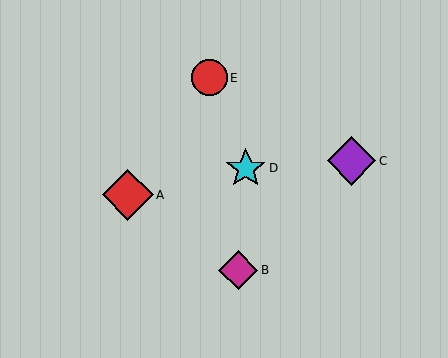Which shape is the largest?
The red diamond (labeled A) is the largest.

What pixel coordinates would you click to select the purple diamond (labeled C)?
Click at (352, 161) to select the purple diamond C.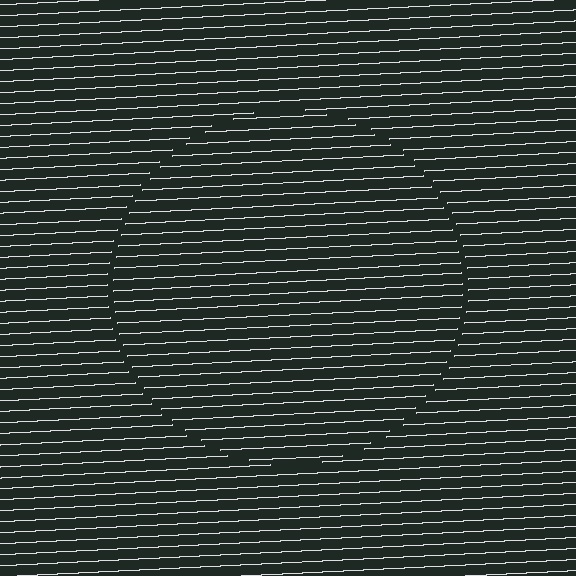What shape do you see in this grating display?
An illusory circle. The interior of the shape contains the same grating, shifted by half a period — the contour is defined by the phase discontinuity where line-ends from the inner and outer gratings abut.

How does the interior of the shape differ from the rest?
The interior of the shape contains the same grating, shifted by half a period — the contour is defined by the phase discontinuity where line-ends from the inner and outer gratings abut.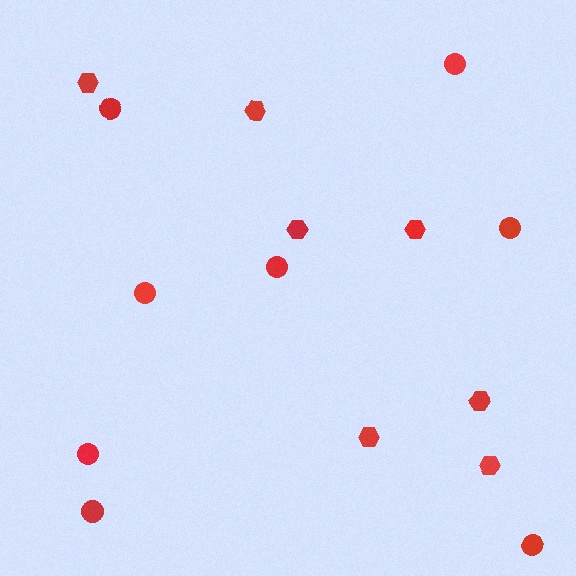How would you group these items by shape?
There are 2 groups: one group of circles (8) and one group of hexagons (7).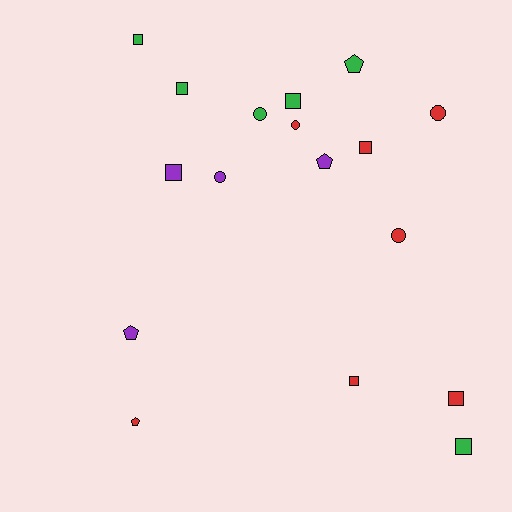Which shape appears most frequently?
Square, with 8 objects.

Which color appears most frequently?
Red, with 7 objects.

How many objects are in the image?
There are 17 objects.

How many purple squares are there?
There is 1 purple square.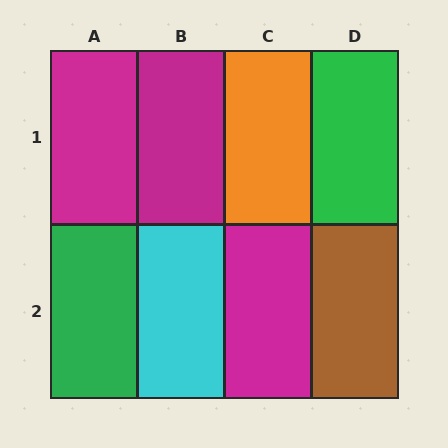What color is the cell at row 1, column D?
Green.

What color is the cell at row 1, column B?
Magenta.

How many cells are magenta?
3 cells are magenta.